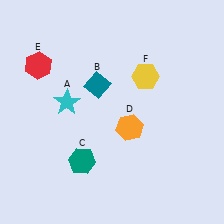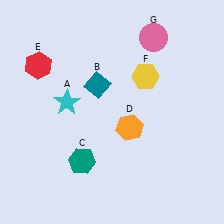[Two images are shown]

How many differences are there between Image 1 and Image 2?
There is 1 difference between the two images.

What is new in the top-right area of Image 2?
A pink circle (G) was added in the top-right area of Image 2.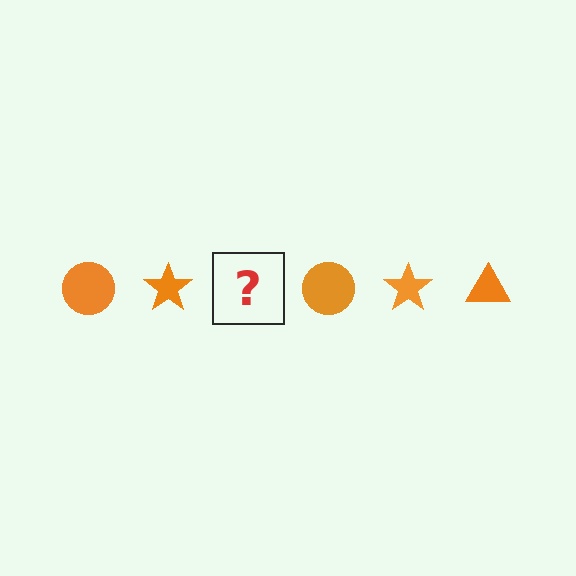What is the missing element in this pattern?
The missing element is an orange triangle.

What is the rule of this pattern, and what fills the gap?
The rule is that the pattern cycles through circle, star, triangle shapes in orange. The gap should be filled with an orange triangle.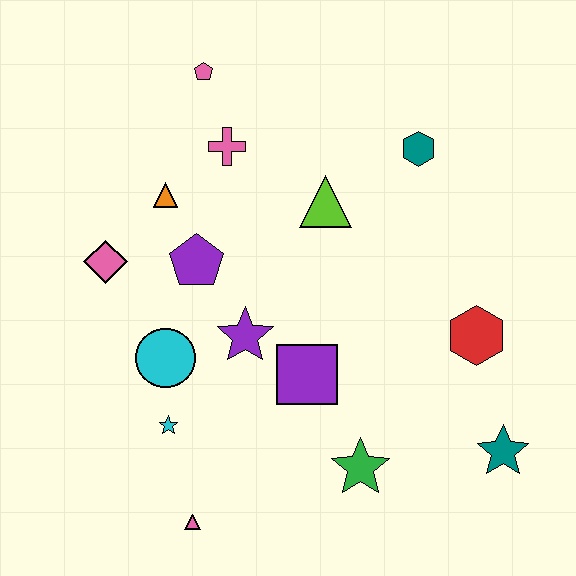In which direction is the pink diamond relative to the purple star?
The pink diamond is to the left of the purple star.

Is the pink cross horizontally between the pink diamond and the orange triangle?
No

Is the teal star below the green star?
No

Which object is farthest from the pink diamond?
The teal star is farthest from the pink diamond.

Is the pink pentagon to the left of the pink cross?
Yes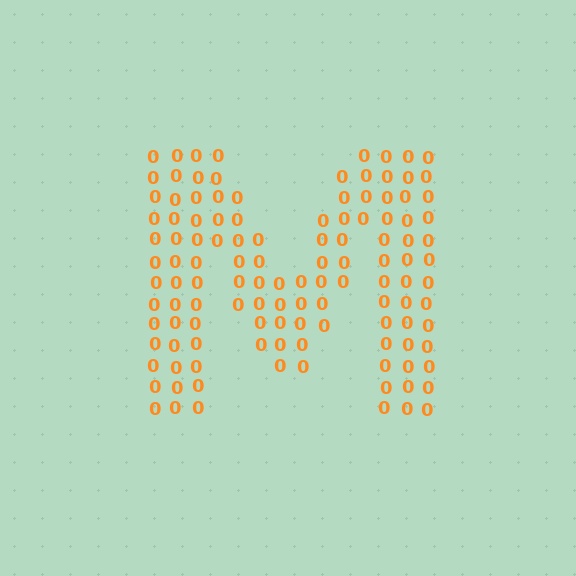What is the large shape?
The large shape is the letter M.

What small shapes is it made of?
It is made of small digit 0's.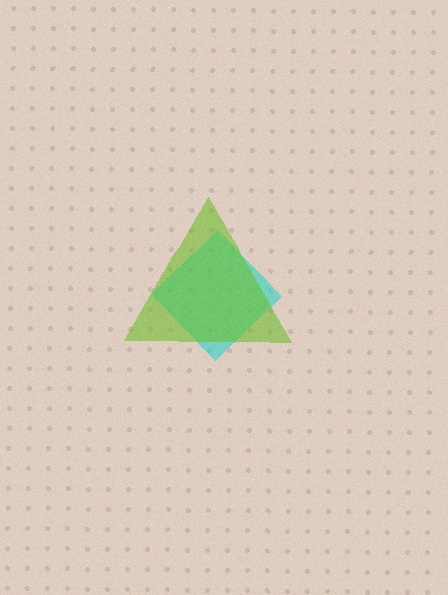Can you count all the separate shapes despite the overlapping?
Yes, there are 2 separate shapes.